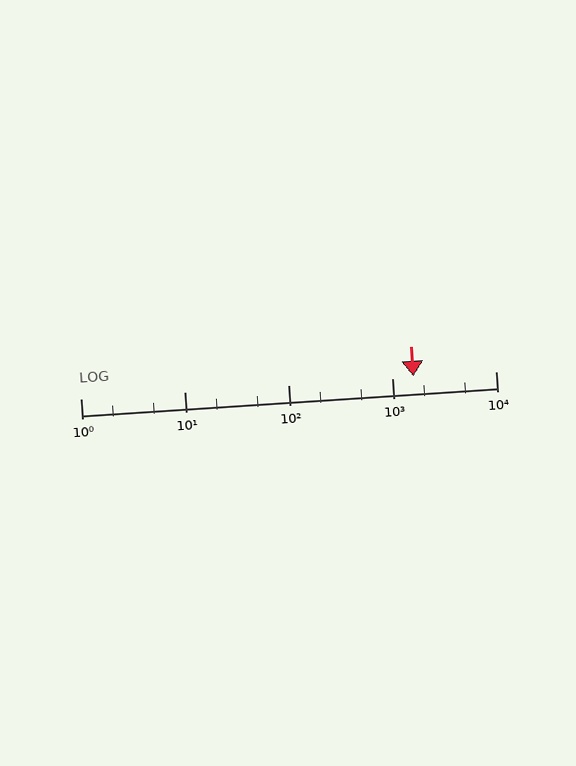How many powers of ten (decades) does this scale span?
The scale spans 4 decades, from 1 to 10000.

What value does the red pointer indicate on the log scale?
The pointer indicates approximately 1600.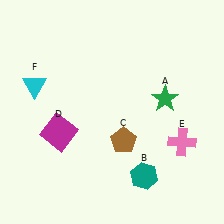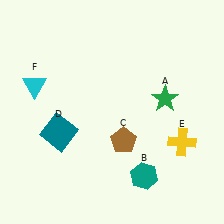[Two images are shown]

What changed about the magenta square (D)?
In Image 1, D is magenta. In Image 2, it changed to teal.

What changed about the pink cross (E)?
In Image 1, E is pink. In Image 2, it changed to yellow.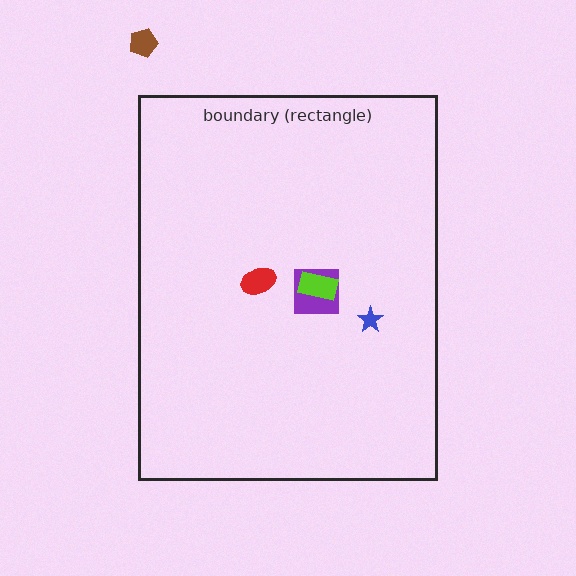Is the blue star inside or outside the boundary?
Inside.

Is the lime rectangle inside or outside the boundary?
Inside.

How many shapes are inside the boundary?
4 inside, 1 outside.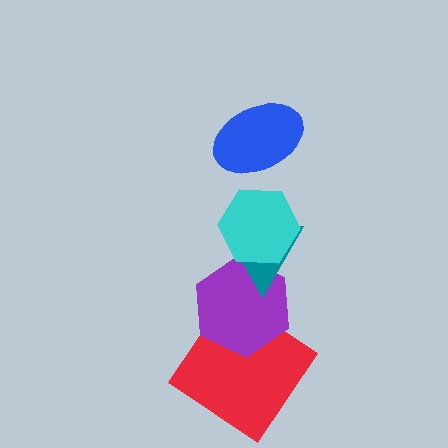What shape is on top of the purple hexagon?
The teal triangle is on top of the purple hexagon.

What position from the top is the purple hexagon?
The purple hexagon is 4th from the top.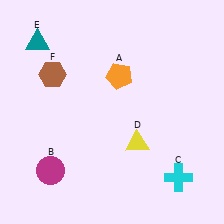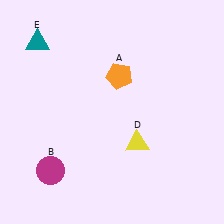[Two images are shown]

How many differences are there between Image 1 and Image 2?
There are 2 differences between the two images.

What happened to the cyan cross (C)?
The cyan cross (C) was removed in Image 2. It was in the bottom-right area of Image 1.